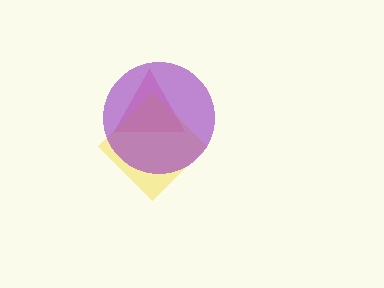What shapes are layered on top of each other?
The layered shapes are: a pink triangle, a yellow diamond, a purple circle.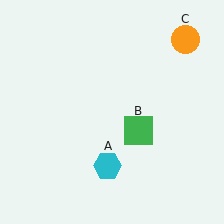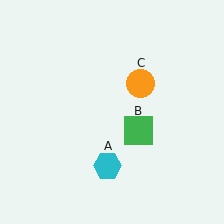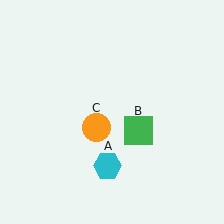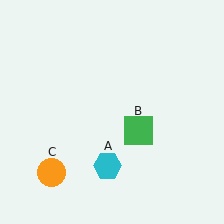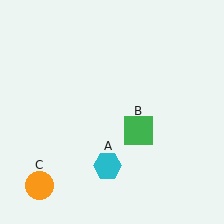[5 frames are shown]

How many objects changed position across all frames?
1 object changed position: orange circle (object C).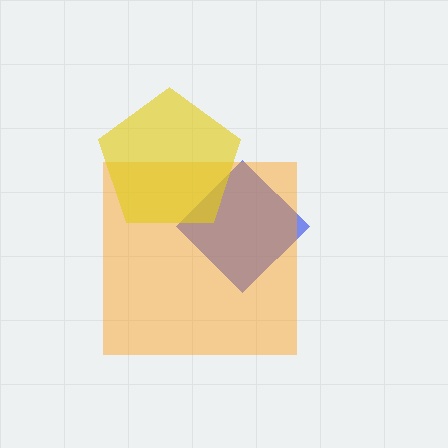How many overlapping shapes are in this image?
There are 3 overlapping shapes in the image.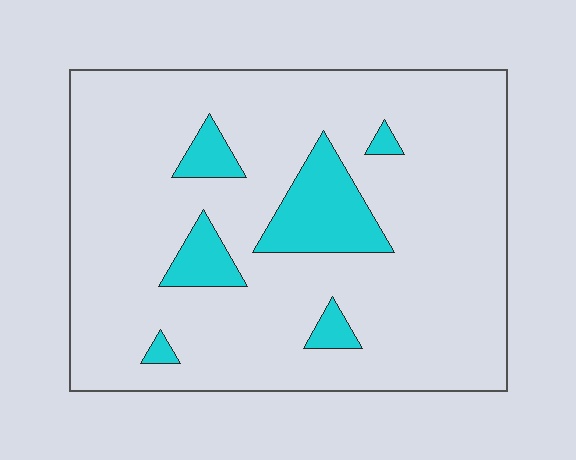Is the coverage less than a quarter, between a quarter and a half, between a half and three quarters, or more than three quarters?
Less than a quarter.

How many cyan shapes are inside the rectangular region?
6.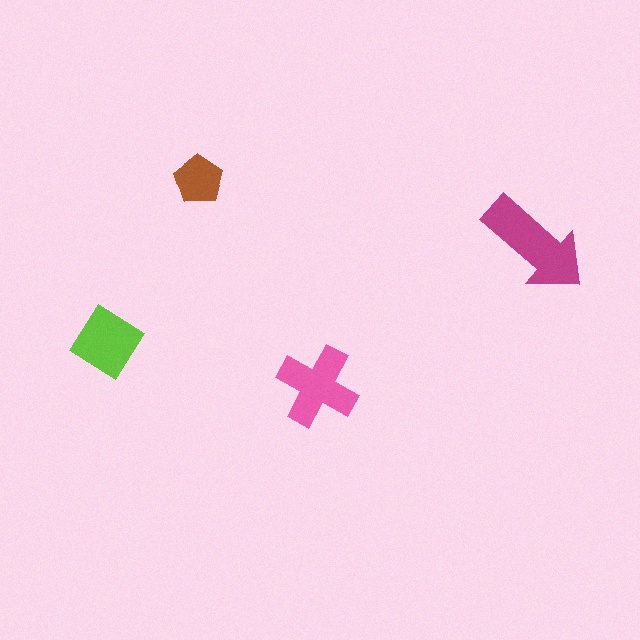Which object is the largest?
The magenta arrow.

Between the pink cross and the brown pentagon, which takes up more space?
The pink cross.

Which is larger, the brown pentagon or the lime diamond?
The lime diamond.